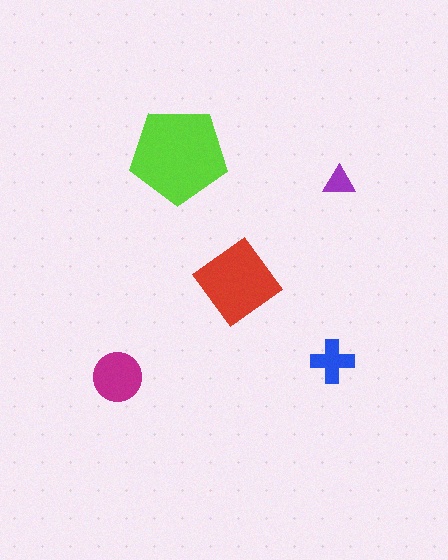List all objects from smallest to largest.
The purple triangle, the blue cross, the magenta circle, the red diamond, the lime pentagon.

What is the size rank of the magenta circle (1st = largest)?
3rd.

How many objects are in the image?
There are 5 objects in the image.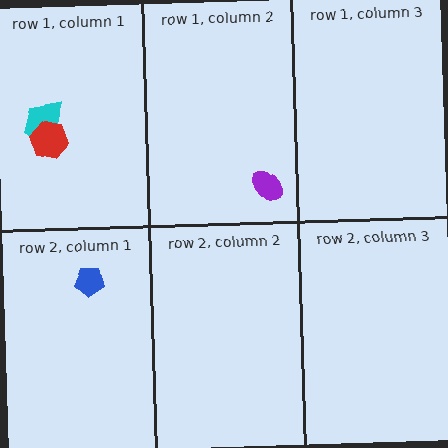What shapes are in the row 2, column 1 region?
The blue pentagon.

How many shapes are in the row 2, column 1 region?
1.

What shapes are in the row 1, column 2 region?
The purple ellipse.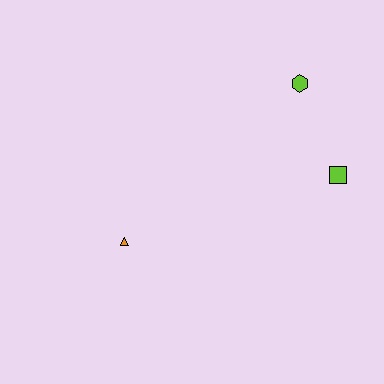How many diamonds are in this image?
There are no diamonds.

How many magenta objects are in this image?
There are no magenta objects.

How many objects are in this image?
There are 3 objects.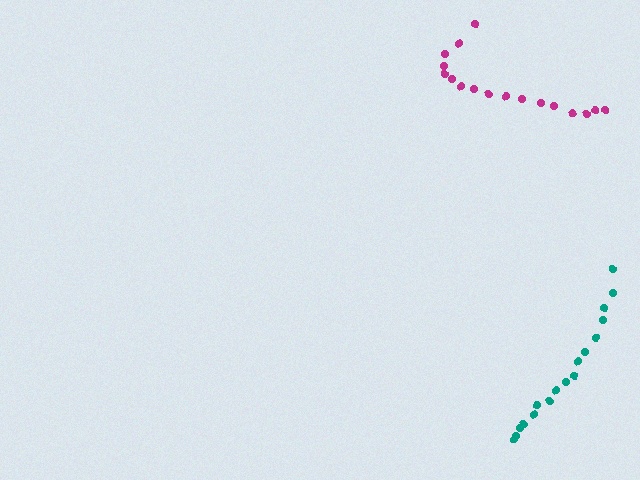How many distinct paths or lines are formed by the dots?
There are 2 distinct paths.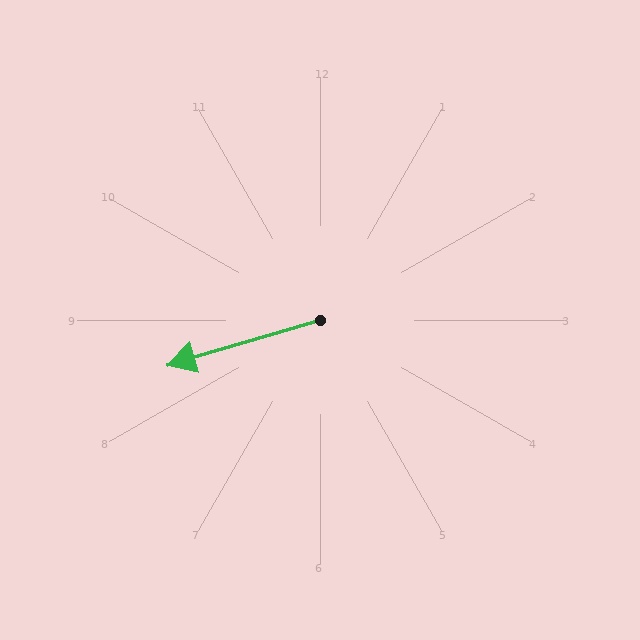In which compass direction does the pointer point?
West.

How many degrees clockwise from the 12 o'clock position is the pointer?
Approximately 254 degrees.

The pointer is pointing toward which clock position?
Roughly 8 o'clock.